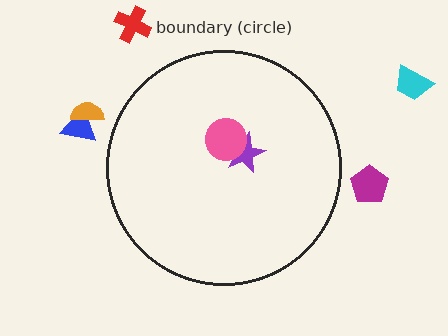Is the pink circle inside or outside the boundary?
Inside.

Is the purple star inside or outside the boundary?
Inside.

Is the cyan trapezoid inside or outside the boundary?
Outside.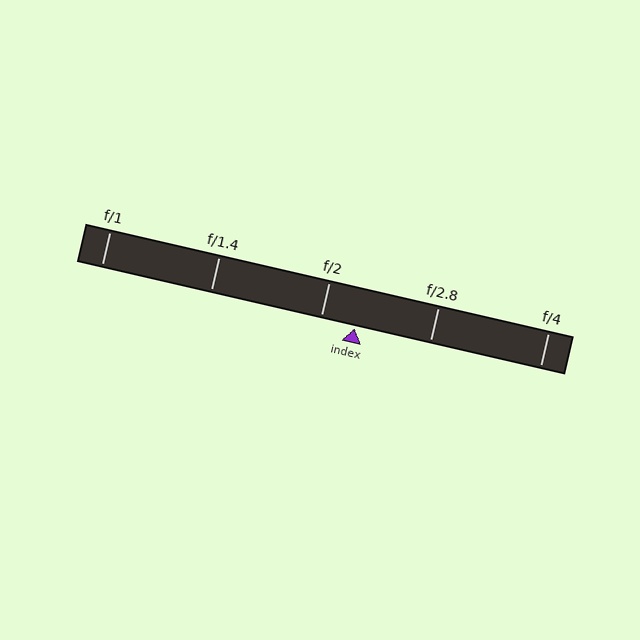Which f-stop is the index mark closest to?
The index mark is closest to f/2.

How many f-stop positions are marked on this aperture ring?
There are 5 f-stop positions marked.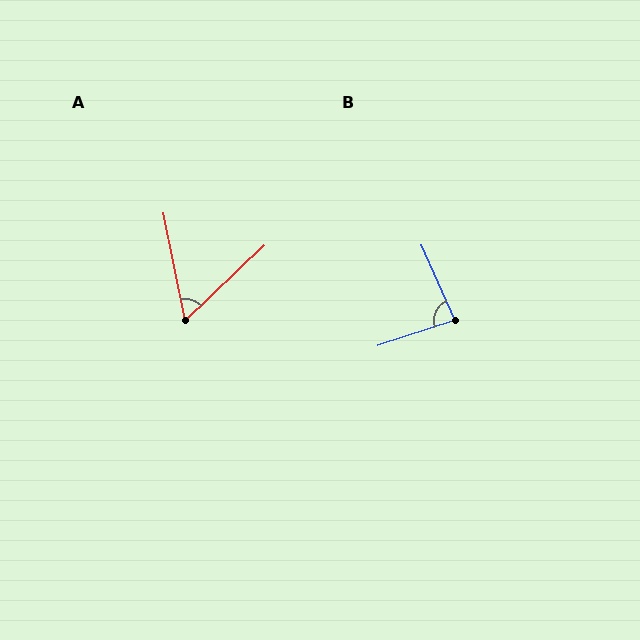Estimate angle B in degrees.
Approximately 85 degrees.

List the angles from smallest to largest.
A (58°), B (85°).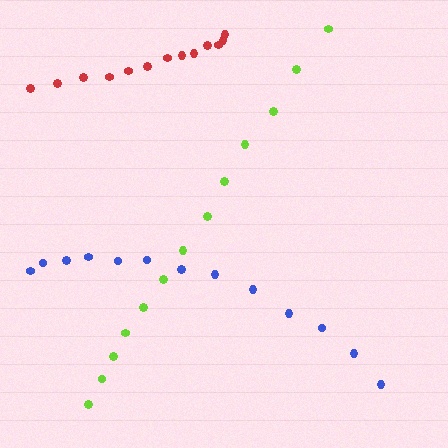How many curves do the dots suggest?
There are 3 distinct paths.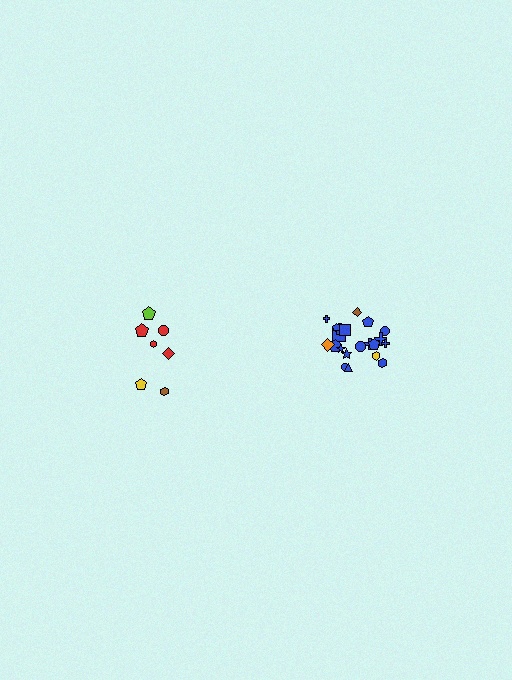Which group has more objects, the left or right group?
The right group.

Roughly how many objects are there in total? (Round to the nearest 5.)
Roughly 30 objects in total.